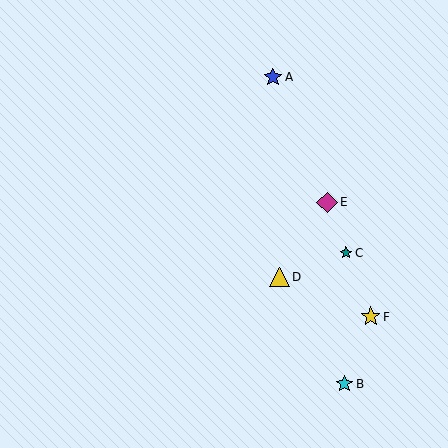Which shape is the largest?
The magenta diamond (labeled E) is the largest.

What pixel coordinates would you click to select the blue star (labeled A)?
Click at (273, 77) to select the blue star A.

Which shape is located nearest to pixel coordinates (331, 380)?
The cyan star (labeled B) at (344, 384) is nearest to that location.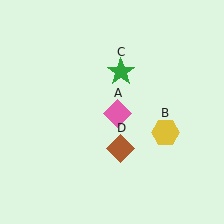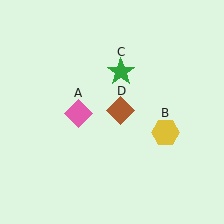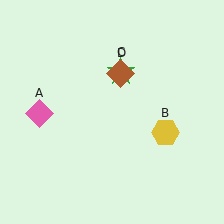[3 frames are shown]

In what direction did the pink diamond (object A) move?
The pink diamond (object A) moved left.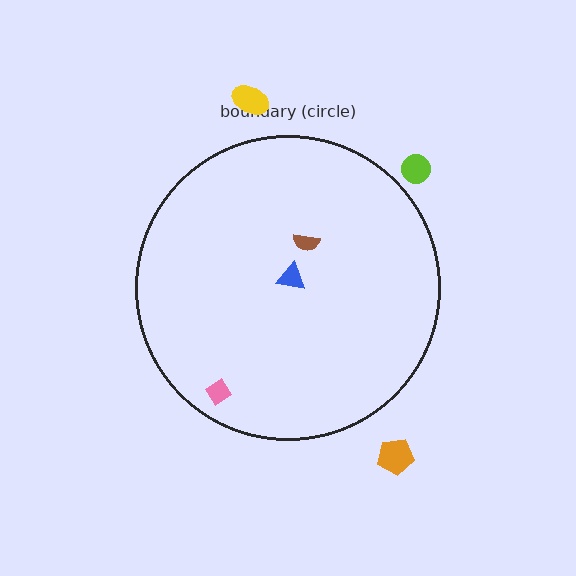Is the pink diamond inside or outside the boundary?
Inside.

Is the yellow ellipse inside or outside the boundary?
Outside.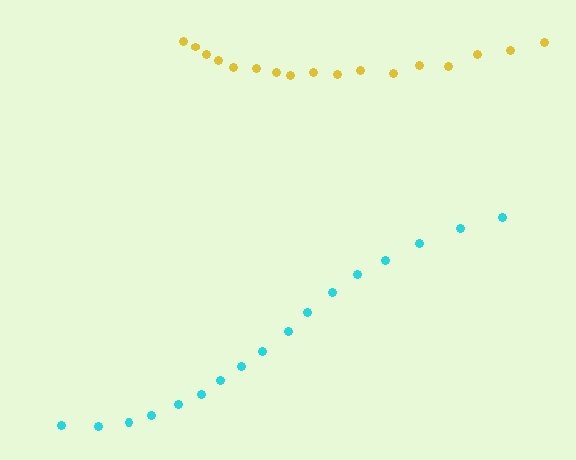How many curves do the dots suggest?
There are 2 distinct paths.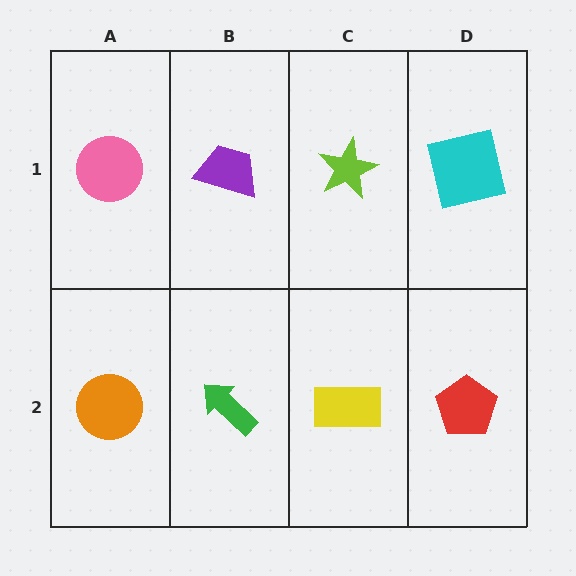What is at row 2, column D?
A red pentagon.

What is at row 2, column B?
A green arrow.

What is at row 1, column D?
A cyan square.